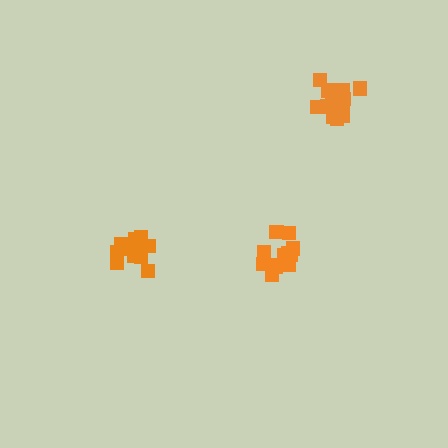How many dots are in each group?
Group 1: 13 dots, Group 2: 11 dots, Group 3: 15 dots (39 total).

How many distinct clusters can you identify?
There are 3 distinct clusters.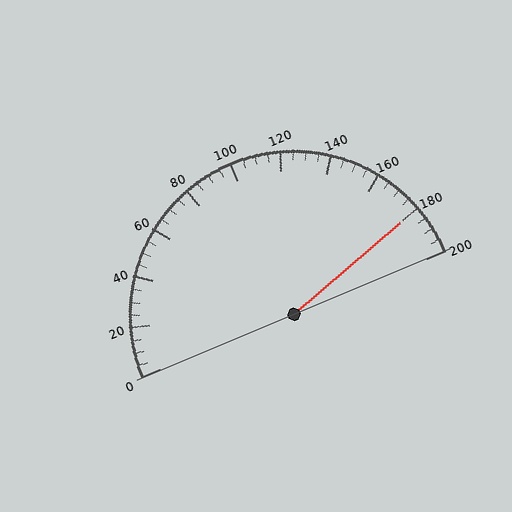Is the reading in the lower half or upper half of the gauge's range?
The reading is in the upper half of the range (0 to 200).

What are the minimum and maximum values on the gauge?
The gauge ranges from 0 to 200.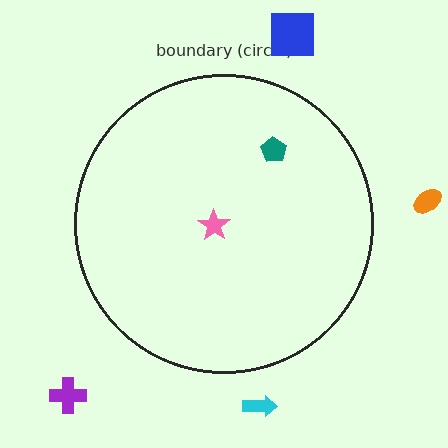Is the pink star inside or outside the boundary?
Inside.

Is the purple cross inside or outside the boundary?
Outside.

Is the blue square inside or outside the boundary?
Outside.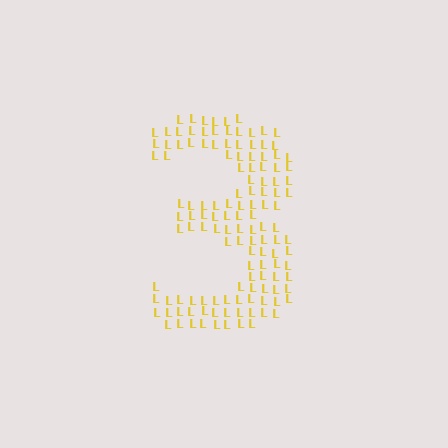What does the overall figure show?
The overall figure shows the digit 3.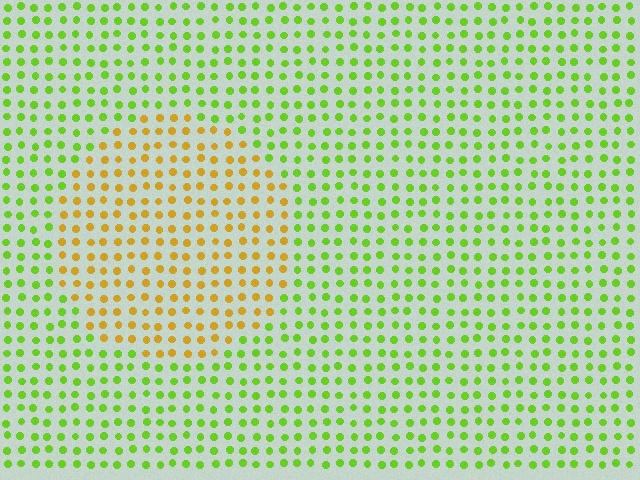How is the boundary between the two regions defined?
The boundary is defined purely by a slight shift in hue (about 52 degrees). Spacing, size, and orientation are identical on both sides.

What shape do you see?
I see a circle.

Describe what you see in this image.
The image is filled with small lime elements in a uniform arrangement. A circle-shaped region is visible where the elements are tinted to a slightly different hue, forming a subtle color boundary.